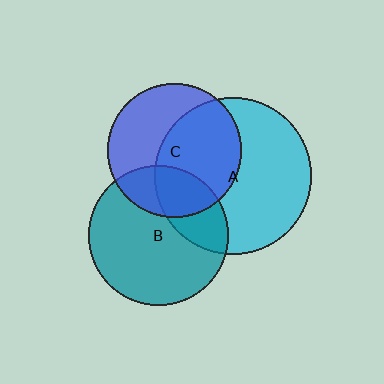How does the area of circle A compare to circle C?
Approximately 1.4 times.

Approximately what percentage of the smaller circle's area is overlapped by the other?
Approximately 55%.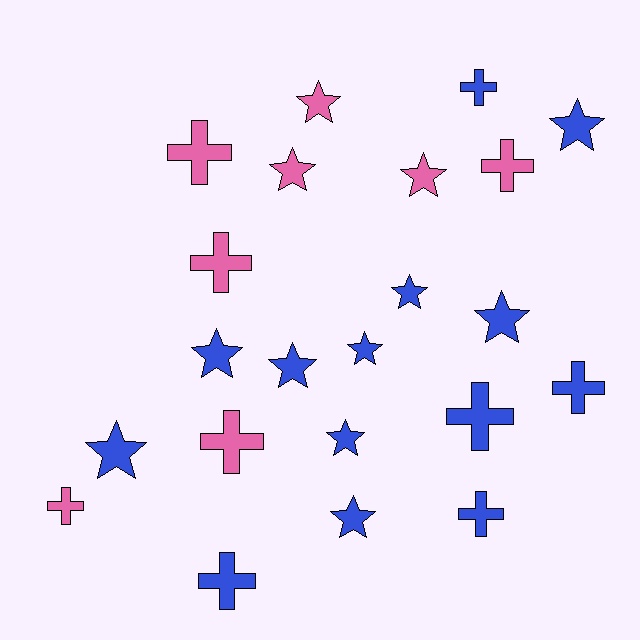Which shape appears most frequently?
Star, with 12 objects.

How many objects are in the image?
There are 22 objects.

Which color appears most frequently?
Blue, with 14 objects.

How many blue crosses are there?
There are 5 blue crosses.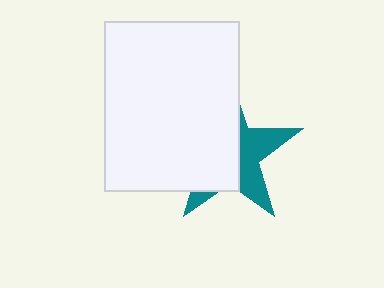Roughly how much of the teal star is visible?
A small part of it is visible (roughly 41%).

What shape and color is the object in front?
The object in front is a white rectangle.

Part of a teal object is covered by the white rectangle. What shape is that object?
It is a star.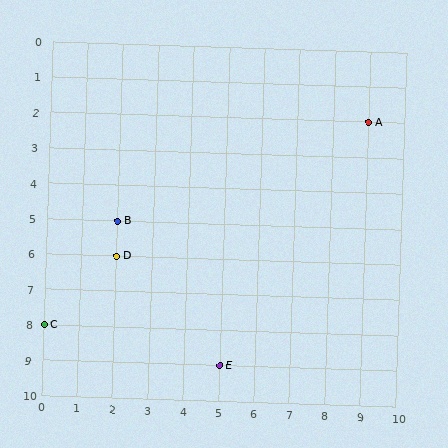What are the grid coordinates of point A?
Point A is at grid coordinates (9, 2).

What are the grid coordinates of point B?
Point B is at grid coordinates (2, 5).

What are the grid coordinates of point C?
Point C is at grid coordinates (0, 8).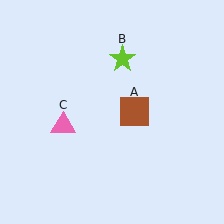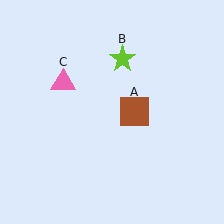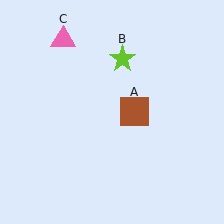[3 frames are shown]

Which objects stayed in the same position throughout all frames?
Brown square (object A) and lime star (object B) remained stationary.